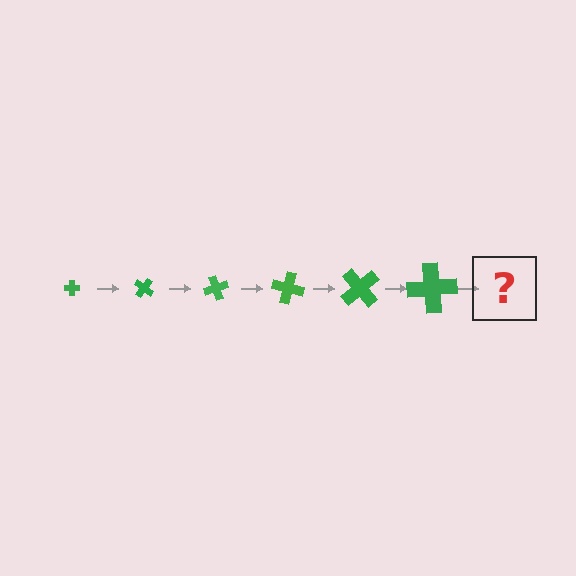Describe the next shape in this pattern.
It should be a cross, larger than the previous one and rotated 210 degrees from the start.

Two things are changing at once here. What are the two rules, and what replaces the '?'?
The two rules are that the cross grows larger each step and it rotates 35 degrees each step. The '?' should be a cross, larger than the previous one and rotated 210 degrees from the start.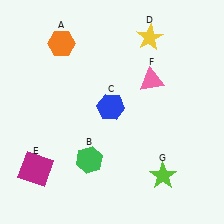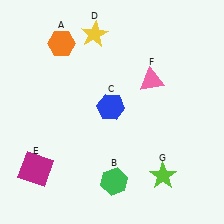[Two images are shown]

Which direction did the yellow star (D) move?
The yellow star (D) moved left.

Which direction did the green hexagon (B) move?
The green hexagon (B) moved right.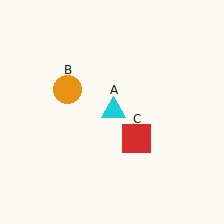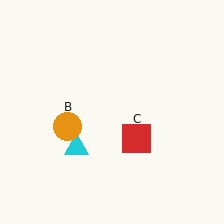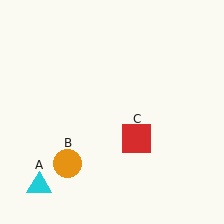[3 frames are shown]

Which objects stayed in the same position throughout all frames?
Red square (object C) remained stationary.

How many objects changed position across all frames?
2 objects changed position: cyan triangle (object A), orange circle (object B).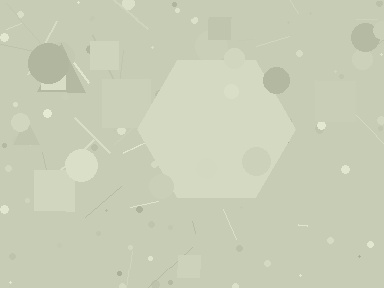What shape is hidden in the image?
A hexagon is hidden in the image.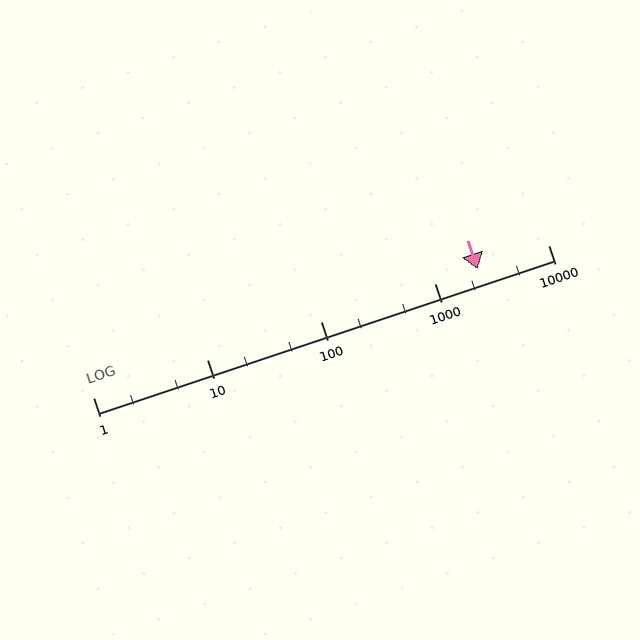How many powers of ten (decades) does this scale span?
The scale spans 4 decades, from 1 to 10000.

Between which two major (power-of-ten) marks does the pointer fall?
The pointer is between 1000 and 10000.